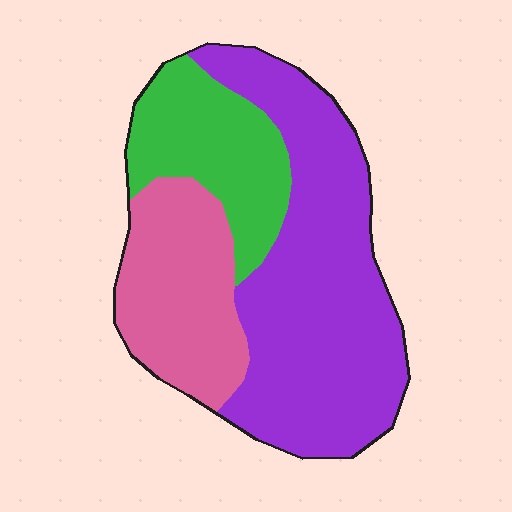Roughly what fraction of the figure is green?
Green takes up less than a quarter of the figure.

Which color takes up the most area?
Purple, at roughly 55%.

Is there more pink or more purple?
Purple.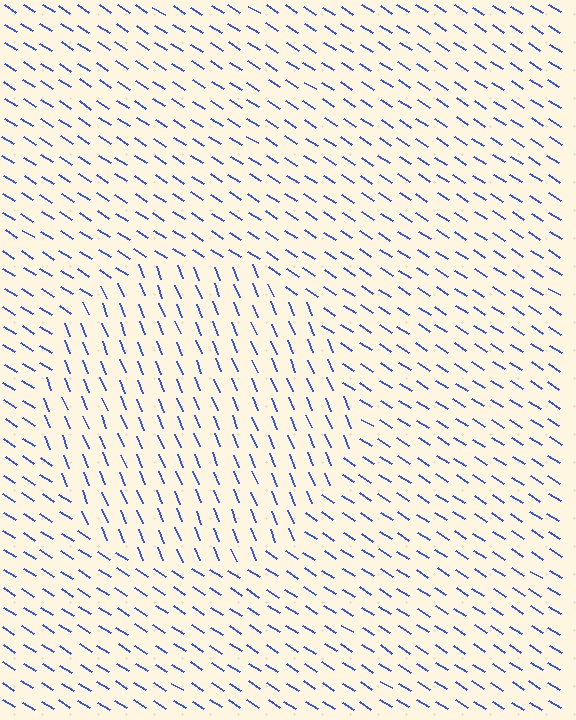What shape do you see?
I see a circle.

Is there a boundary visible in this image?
Yes, there is a texture boundary formed by a change in line orientation.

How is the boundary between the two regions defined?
The boundary is defined purely by a change in line orientation (approximately 35 degrees difference). All lines are the same color and thickness.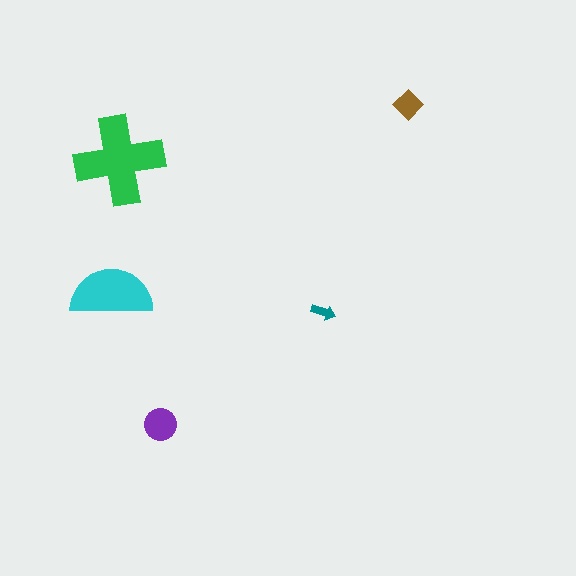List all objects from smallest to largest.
The teal arrow, the brown diamond, the purple circle, the cyan semicircle, the green cross.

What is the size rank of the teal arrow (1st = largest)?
5th.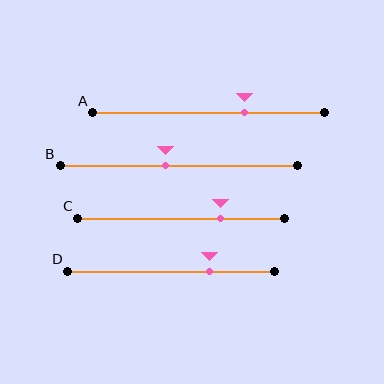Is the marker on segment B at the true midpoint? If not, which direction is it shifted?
No, the marker on segment B is shifted to the left by about 6% of the segment length.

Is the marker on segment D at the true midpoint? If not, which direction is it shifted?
No, the marker on segment D is shifted to the right by about 19% of the segment length.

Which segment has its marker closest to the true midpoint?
Segment B has its marker closest to the true midpoint.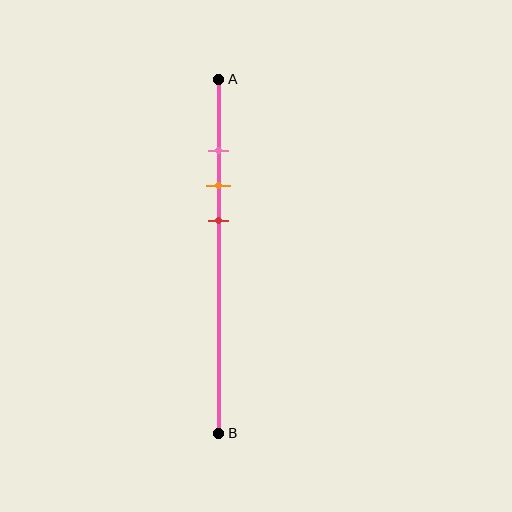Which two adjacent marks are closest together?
The pink and orange marks are the closest adjacent pair.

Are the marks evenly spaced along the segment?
Yes, the marks are approximately evenly spaced.